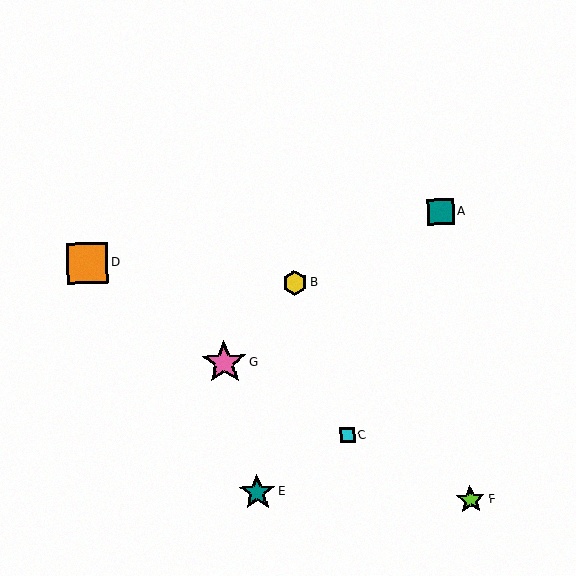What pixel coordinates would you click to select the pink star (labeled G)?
Click at (224, 363) to select the pink star G.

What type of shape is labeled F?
Shape F is a lime star.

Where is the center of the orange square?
The center of the orange square is at (87, 264).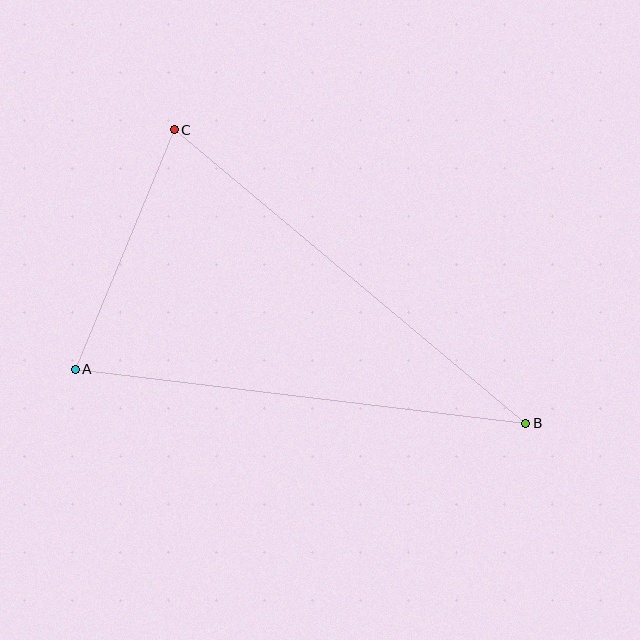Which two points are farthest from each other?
Points B and C are farthest from each other.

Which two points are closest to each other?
Points A and C are closest to each other.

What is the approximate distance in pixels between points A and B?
The distance between A and B is approximately 453 pixels.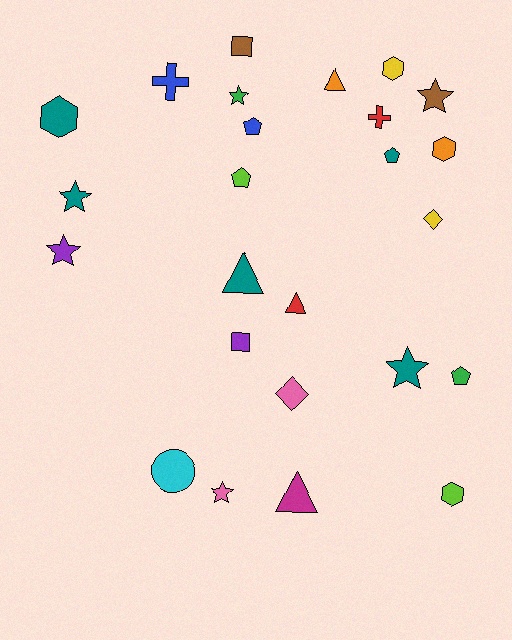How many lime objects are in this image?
There are 2 lime objects.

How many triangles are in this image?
There are 4 triangles.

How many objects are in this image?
There are 25 objects.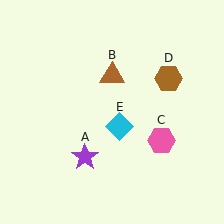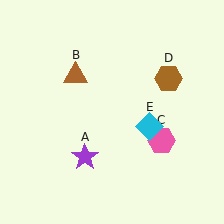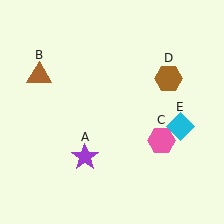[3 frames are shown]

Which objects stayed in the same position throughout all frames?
Purple star (object A) and pink hexagon (object C) and brown hexagon (object D) remained stationary.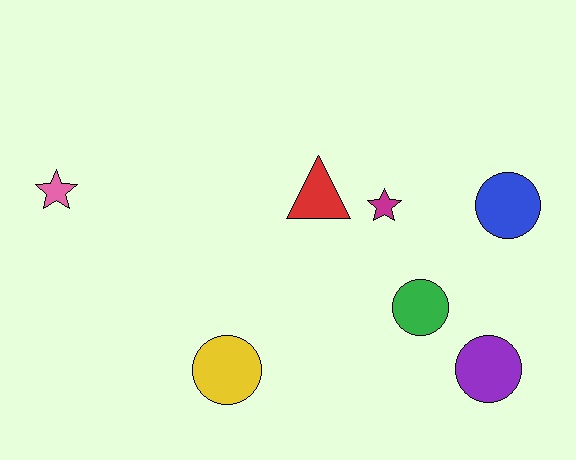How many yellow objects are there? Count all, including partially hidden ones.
There is 1 yellow object.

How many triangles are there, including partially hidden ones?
There is 1 triangle.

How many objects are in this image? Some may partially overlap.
There are 7 objects.